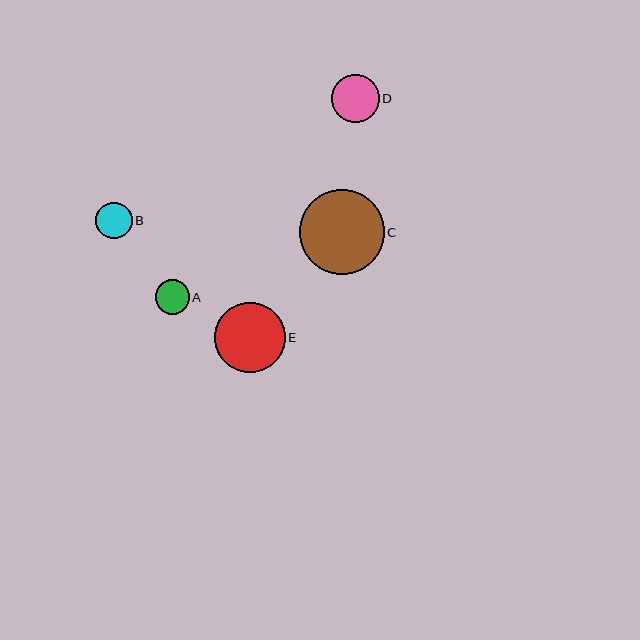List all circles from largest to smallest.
From largest to smallest: C, E, D, B, A.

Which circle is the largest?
Circle C is the largest with a size of approximately 85 pixels.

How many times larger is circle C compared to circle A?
Circle C is approximately 2.5 times the size of circle A.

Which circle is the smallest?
Circle A is the smallest with a size of approximately 34 pixels.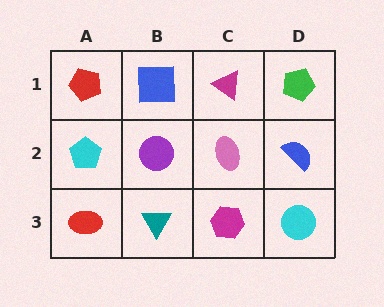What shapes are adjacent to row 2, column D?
A green pentagon (row 1, column D), a cyan circle (row 3, column D), a pink ellipse (row 2, column C).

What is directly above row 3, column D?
A blue semicircle.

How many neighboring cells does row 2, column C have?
4.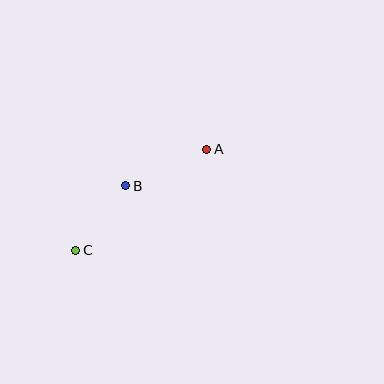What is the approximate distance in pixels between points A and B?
The distance between A and B is approximately 89 pixels.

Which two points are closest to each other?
Points B and C are closest to each other.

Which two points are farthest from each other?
Points A and C are farthest from each other.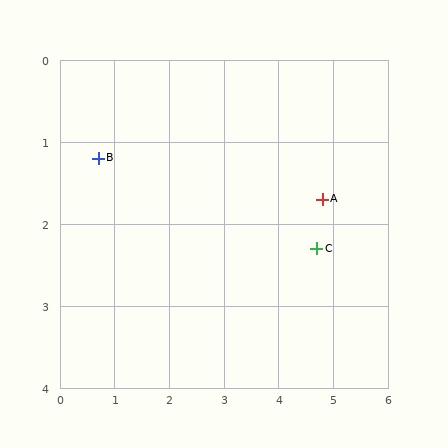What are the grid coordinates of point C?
Point C is at approximately (4.7, 2.3).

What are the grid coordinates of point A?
Point A is at approximately (4.8, 1.7).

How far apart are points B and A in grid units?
Points B and A are about 4.1 grid units apart.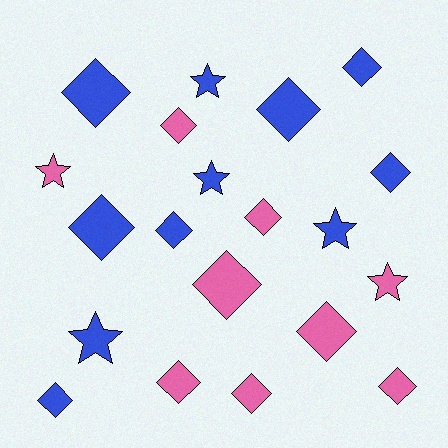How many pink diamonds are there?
There are 7 pink diamonds.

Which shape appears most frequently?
Diamond, with 14 objects.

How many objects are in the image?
There are 20 objects.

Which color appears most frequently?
Blue, with 11 objects.